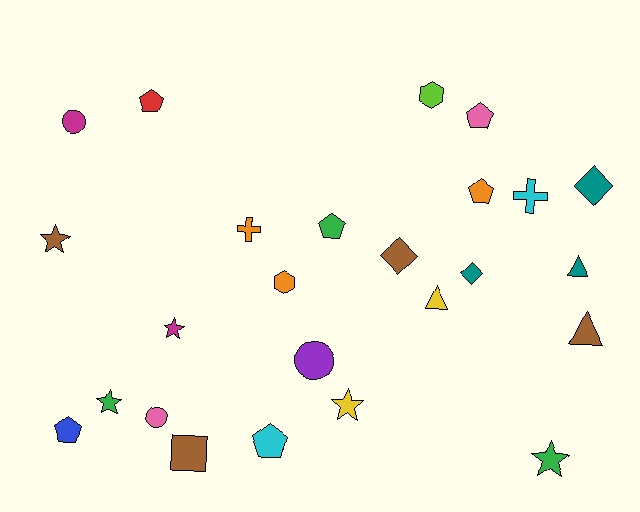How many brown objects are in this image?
There are 4 brown objects.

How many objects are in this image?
There are 25 objects.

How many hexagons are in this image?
There are 2 hexagons.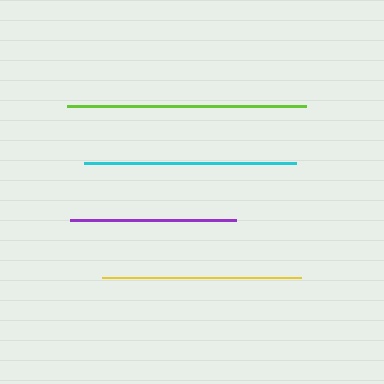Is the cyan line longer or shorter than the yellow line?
The cyan line is longer than the yellow line.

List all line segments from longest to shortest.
From longest to shortest: lime, cyan, yellow, purple.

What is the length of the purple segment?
The purple segment is approximately 165 pixels long.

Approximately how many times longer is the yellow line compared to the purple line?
The yellow line is approximately 1.2 times the length of the purple line.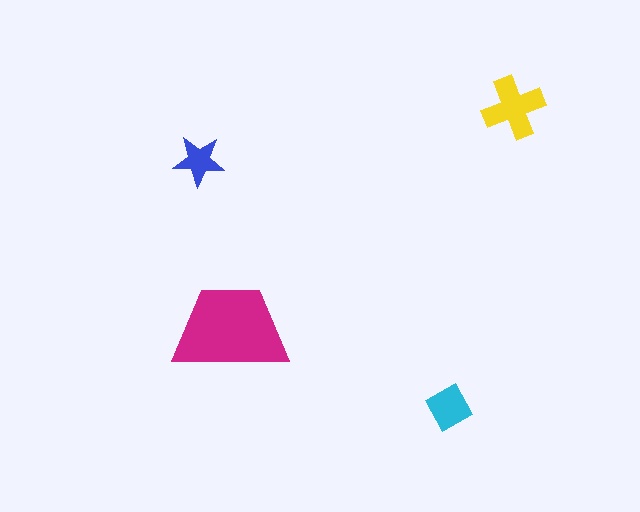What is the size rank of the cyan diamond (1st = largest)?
3rd.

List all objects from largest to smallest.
The magenta trapezoid, the yellow cross, the cyan diamond, the blue star.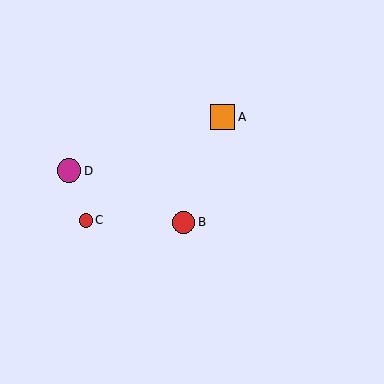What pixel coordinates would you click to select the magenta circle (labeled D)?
Click at (69, 171) to select the magenta circle D.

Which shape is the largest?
The orange square (labeled A) is the largest.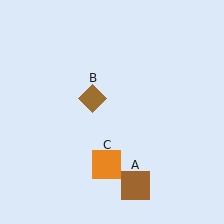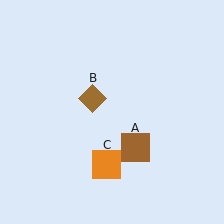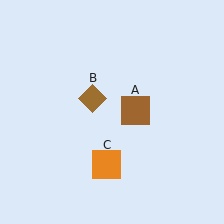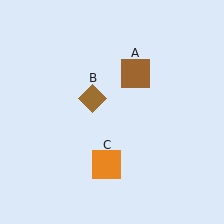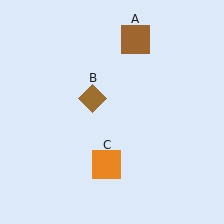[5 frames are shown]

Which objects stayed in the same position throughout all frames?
Brown diamond (object B) and orange square (object C) remained stationary.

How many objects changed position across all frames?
1 object changed position: brown square (object A).